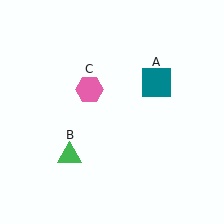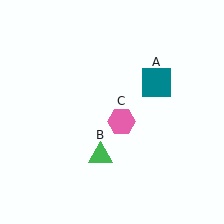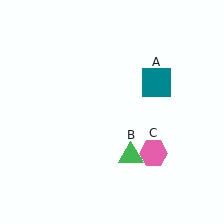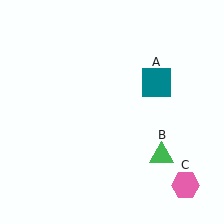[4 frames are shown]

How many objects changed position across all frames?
2 objects changed position: green triangle (object B), pink hexagon (object C).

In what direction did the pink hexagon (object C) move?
The pink hexagon (object C) moved down and to the right.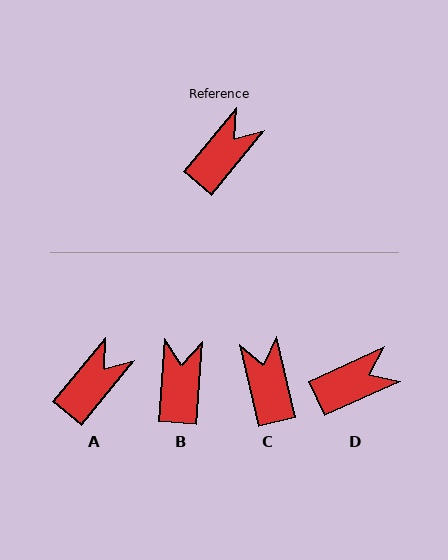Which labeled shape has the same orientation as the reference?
A.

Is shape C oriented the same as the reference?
No, it is off by about 53 degrees.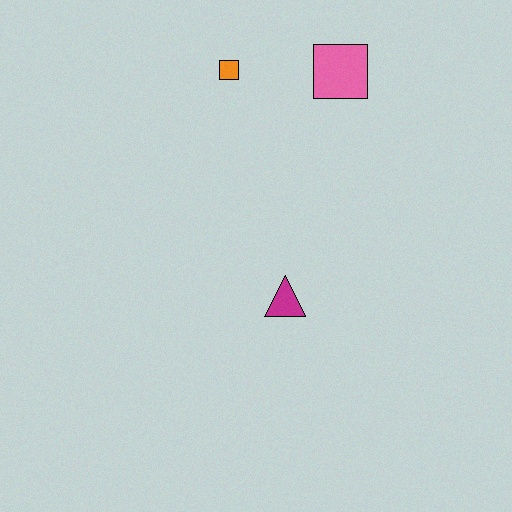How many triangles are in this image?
There is 1 triangle.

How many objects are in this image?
There are 3 objects.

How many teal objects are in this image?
There are no teal objects.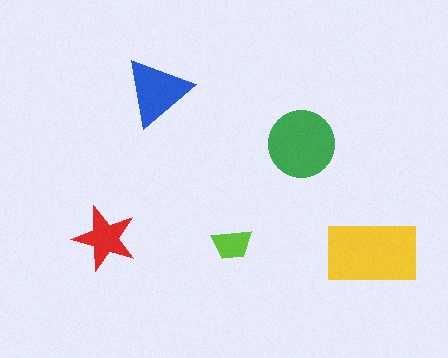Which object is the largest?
The yellow rectangle.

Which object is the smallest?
The lime trapezoid.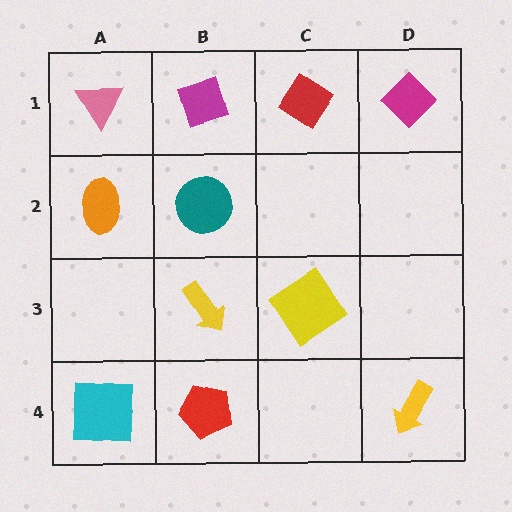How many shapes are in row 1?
4 shapes.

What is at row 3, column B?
A yellow arrow.